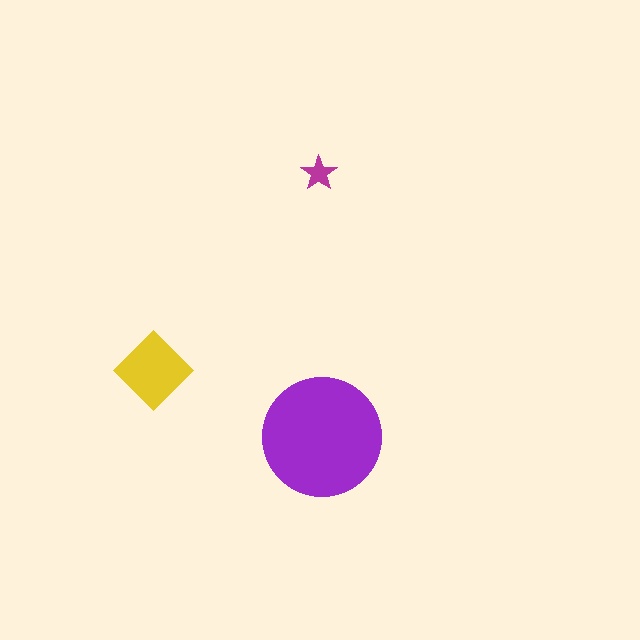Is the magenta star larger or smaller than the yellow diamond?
Smaller.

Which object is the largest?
The purple circle.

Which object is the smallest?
The magenta star.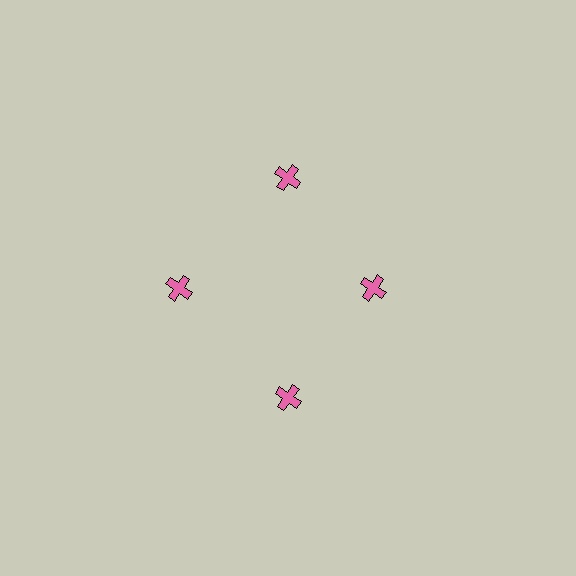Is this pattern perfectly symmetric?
No. The 4 pink crosses are arranged in a ring, but one element near the 3 o'clock position is pulled inward toward the center, breaking the 4-fold rotational symmetry.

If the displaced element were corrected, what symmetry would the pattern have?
It would have 4-fold rotational symmetry — the pattern would map onto itself every 90 degrees.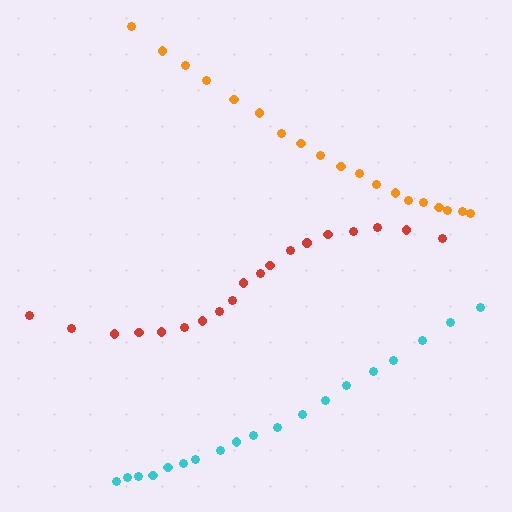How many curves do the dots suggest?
There are 3 distinct paths.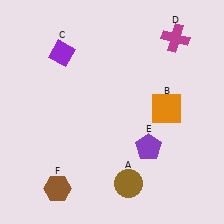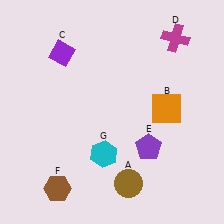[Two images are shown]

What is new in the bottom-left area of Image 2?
A cyan hexagon (G) was added in the bottom-left area of Image 2.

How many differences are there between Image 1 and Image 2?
There is 1 difference between the two images.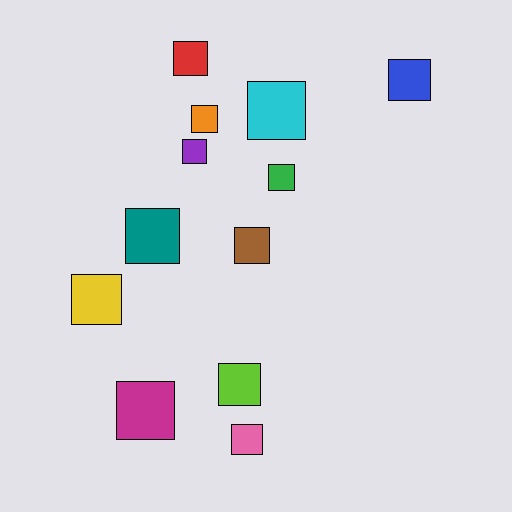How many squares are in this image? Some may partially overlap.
There are 12 squares.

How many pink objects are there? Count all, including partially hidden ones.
There is 1 pink object.